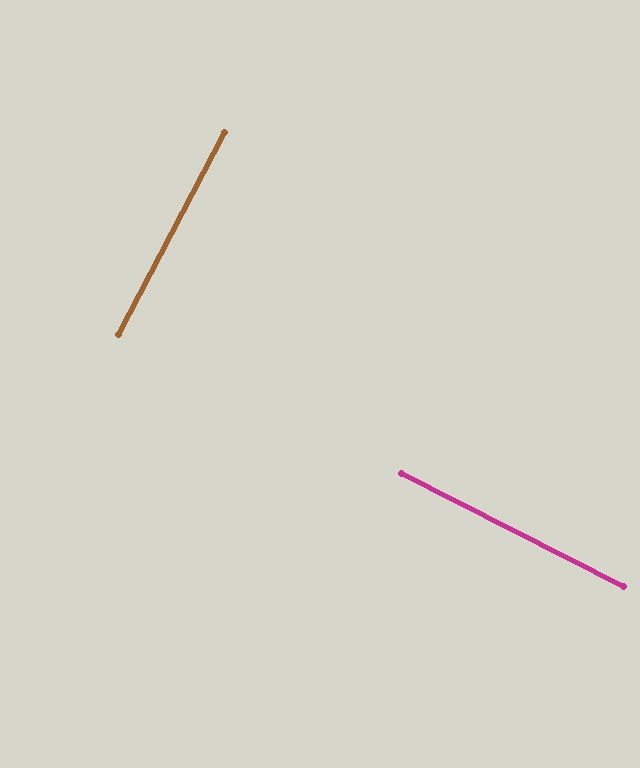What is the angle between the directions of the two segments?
Approximately 89 degrees.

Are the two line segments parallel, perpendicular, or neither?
Perpendicular — they meet at approximately 89°.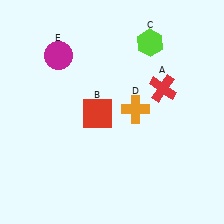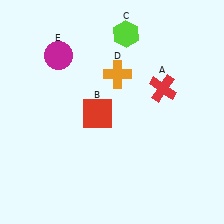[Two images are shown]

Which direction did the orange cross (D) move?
The orange cross (D) moved up.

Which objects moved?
The objects that moved are: the lime hexagon (C), the orange cross (D).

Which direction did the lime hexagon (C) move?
The lime hexagon (C) moved left.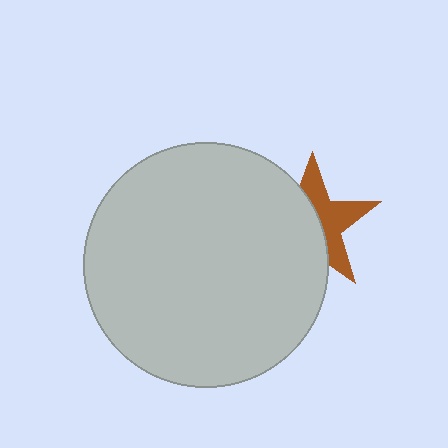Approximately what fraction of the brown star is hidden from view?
Roughly 55% of the brown star is hidden behind the light gray circle.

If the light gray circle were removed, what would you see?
You would see the complete brown star.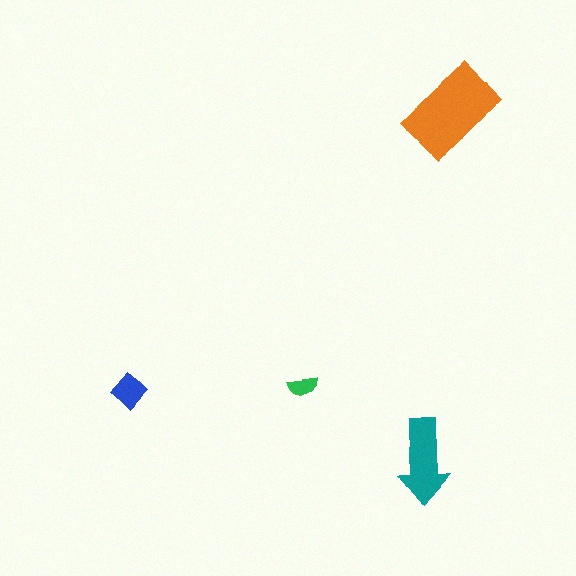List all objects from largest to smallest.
The orange rectangle, the teal arrow, the blue diamond, the green semicircle.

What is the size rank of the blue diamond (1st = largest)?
3rd.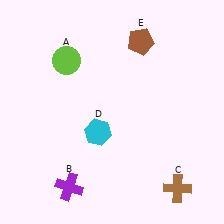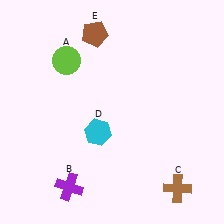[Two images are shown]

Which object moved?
The brown pentagon (E) moved left.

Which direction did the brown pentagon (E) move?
The brown pentagon (E) moved left.